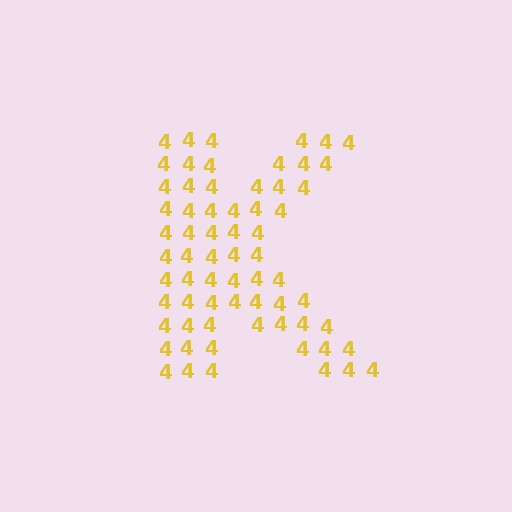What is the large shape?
The large shape is the letter K.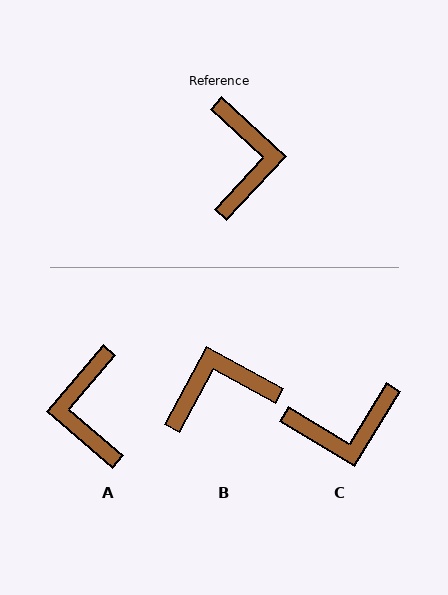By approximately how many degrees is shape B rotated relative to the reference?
Approximately 104 degrees counter-clockwise.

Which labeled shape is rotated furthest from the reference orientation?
A, about 178 degrees away.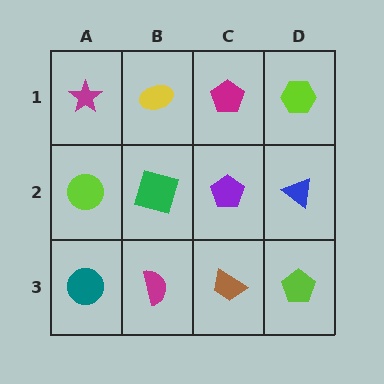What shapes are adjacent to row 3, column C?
A purple pentagon (row 2, column C), a magenta semicircle (row 3, column B), a lime pentagon (row 3, column D).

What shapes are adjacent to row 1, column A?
A lime circle (row 2, column A), a yellow ellipse (row 1, column B).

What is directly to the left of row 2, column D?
A purple pentagon.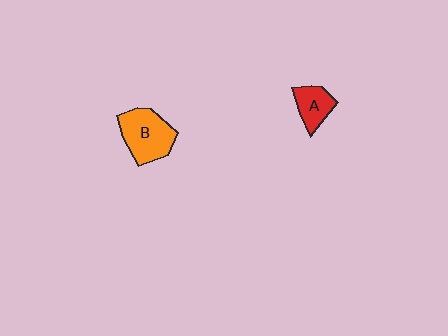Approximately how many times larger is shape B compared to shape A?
Approximately 1.8 times.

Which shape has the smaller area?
Shape A (red).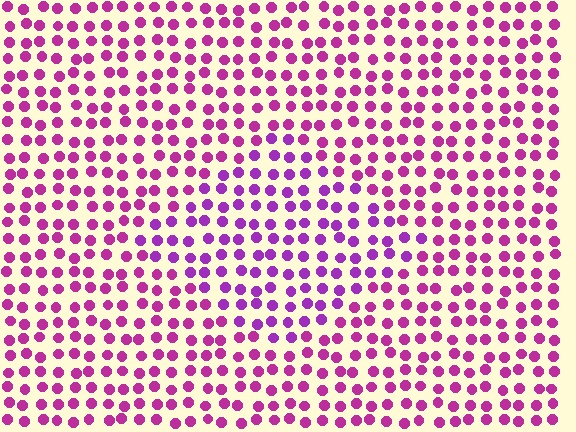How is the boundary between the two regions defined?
The boundary is defined purely by a slight shift in hue (about 25 degrees). Spacing, size, and orientation are identical on both sides.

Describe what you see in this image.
The image is filled with small magenta elements in a uniform arrangement. A diamond-shaped region is visible where the elements are tinted to a slightly different hue, forming a subtle color boundary.